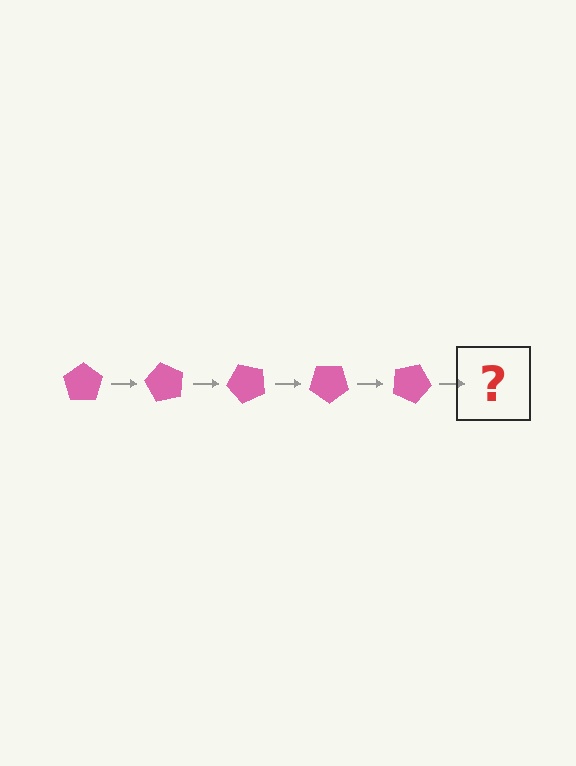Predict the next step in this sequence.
The next step is a pink pentagon rotated 300 degrees.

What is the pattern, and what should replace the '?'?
The pattern is that the pentagon rotates 60 degrees each step. The '?' should be a pink pentagon rotated 300 degrees.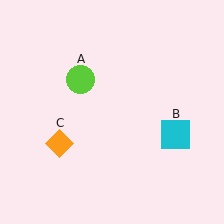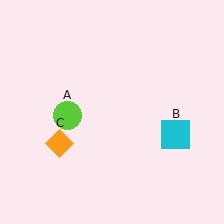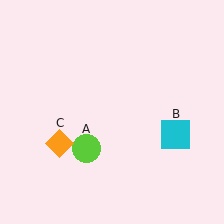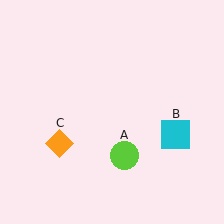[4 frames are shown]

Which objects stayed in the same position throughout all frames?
Cyan square (object B) and orange diamond (object C) remained stationary.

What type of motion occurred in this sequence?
The lime circle (object A) rotated counterclockwise around the center of the scene.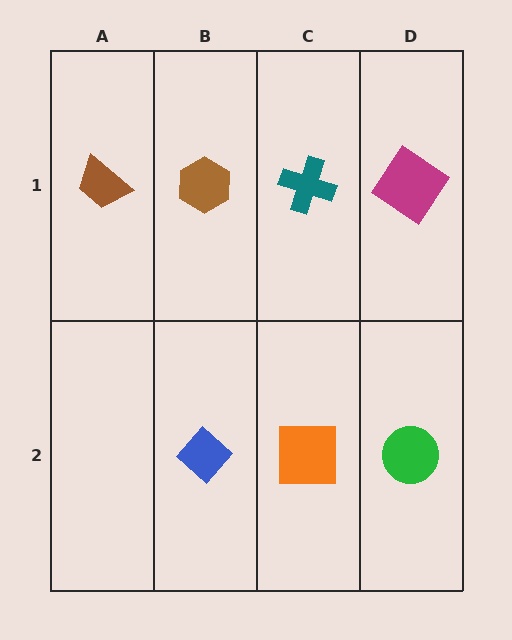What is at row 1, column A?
A brown trapezoid.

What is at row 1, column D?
A magenta diamond.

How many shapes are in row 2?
3 shapes.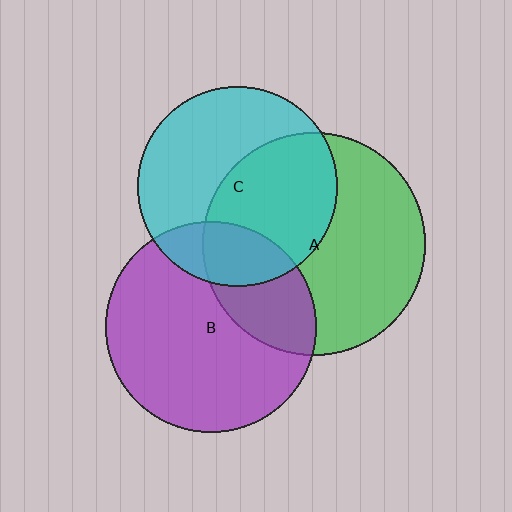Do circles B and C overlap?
Yes.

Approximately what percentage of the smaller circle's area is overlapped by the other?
Approximately 20%.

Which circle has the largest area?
Circle A (green).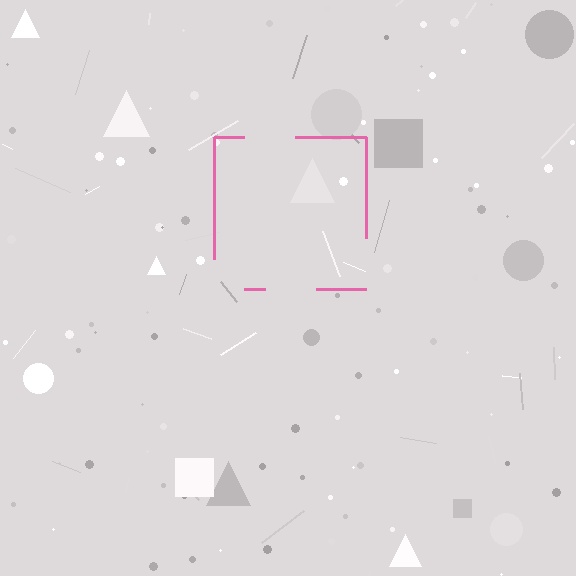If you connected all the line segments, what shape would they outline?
They would outline a square.